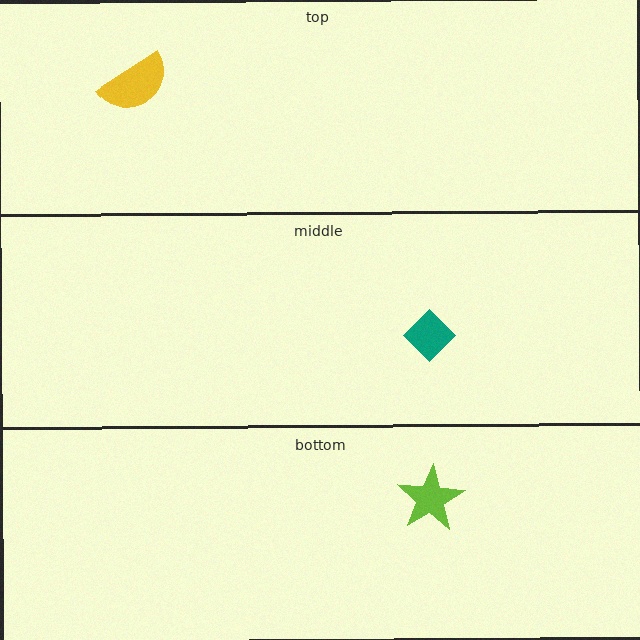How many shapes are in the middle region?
1.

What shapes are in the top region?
The yellow semicircle.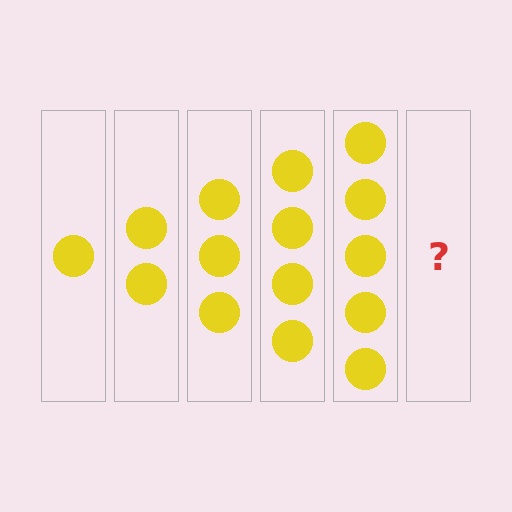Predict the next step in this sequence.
The next step is 6 circles.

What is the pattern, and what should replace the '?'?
The pattern is that each step adds one more circle. The '?' should be 6 circles.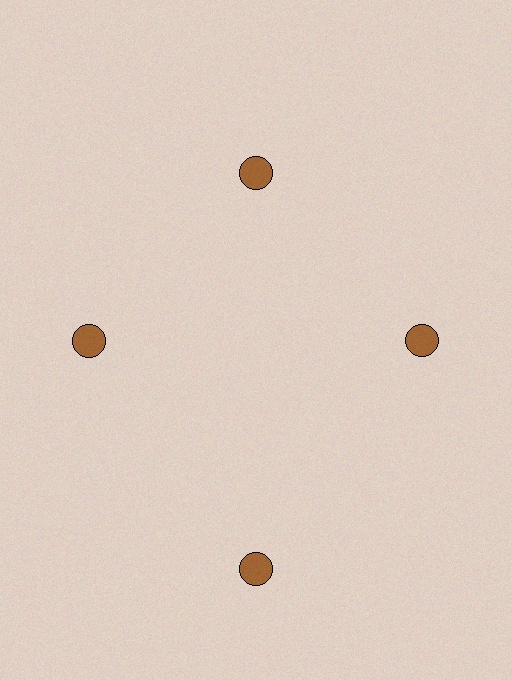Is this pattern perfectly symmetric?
No. The 4 brown circles are arranged in a ring, but one element near the 6 o'clock position is pushed outward from the center, breaking the 4-fold rotational symmetry.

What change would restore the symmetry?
The symmetry would be restored by moving it inward, back onto the ring so that all 4 circles sit at equal angles and equal distance from the center.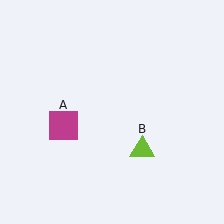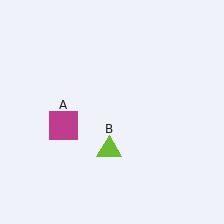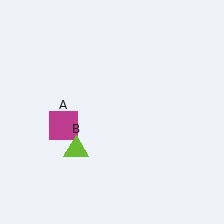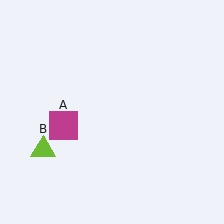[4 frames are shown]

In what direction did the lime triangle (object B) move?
The lime triangle (object B) moved left.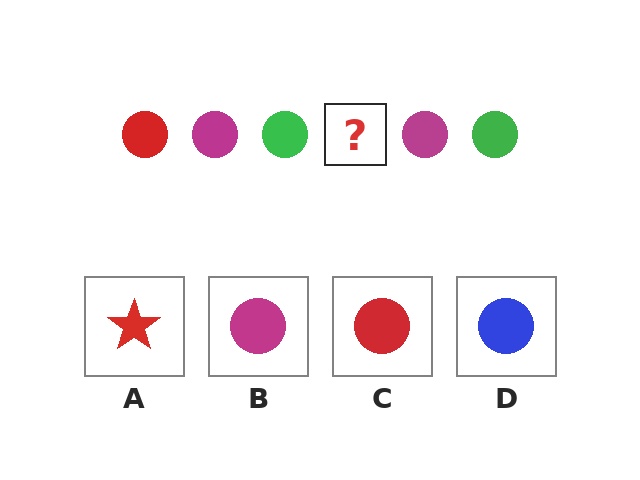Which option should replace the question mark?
Option C.